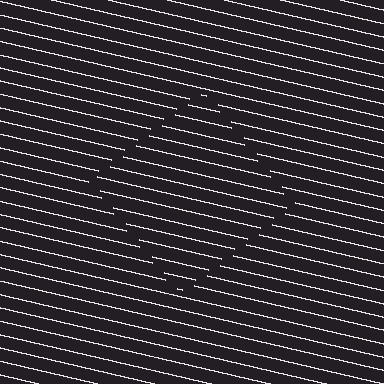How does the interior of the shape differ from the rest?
The interior of the shape contains the same grating, shifted by half a period — the contour is defined by the phase discontinuity where line-ends from the inner and outer gratings abut.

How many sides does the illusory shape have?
4 sides — the line-ends trace a square.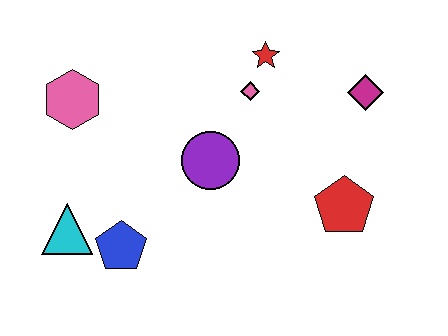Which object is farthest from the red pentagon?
The pink hexagon is farthest from the red pentagon.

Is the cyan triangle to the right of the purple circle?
No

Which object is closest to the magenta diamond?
The red star is closest to the magenta diamond.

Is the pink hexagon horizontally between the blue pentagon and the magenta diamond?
No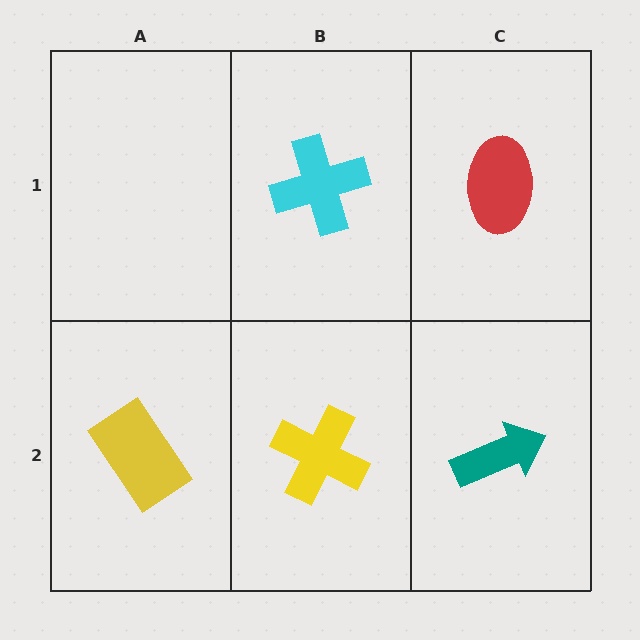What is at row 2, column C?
A teal arrow.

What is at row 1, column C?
A red ellipse.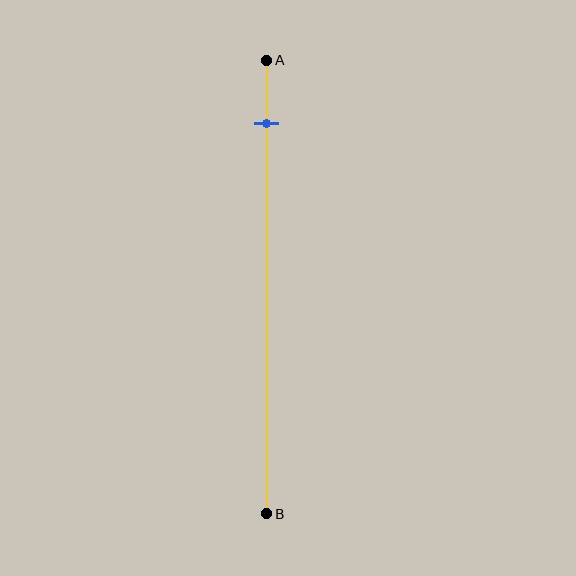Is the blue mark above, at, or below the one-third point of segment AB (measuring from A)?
The blue mark is above the one-third point of segment AB.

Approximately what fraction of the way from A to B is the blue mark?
The blue mark is approximately 15% of the way from A to B.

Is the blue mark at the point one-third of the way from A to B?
No, the mark is at about 15% from A, not at the 33% one-third point.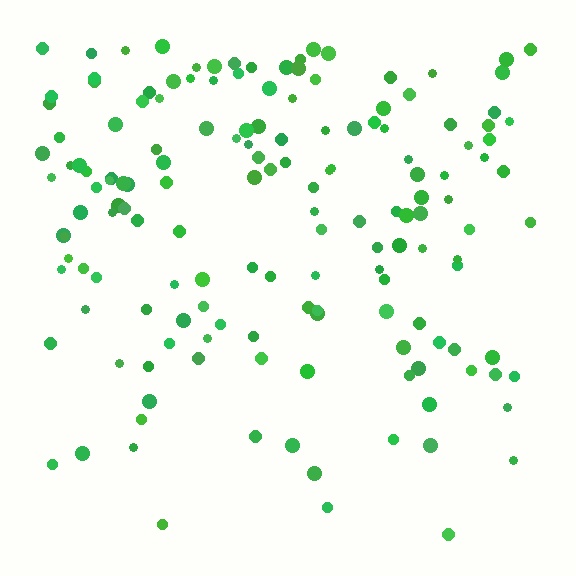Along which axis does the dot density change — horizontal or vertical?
Vertical.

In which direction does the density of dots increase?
From bottom to top, with the top side densest.